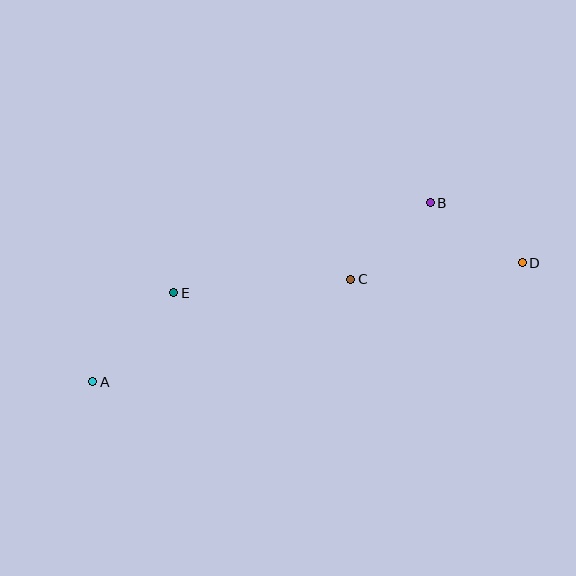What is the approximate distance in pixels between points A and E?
The distance between A and E is approximately 121 pixels.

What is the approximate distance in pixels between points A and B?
The distance between A and B is approximately 382 pixels.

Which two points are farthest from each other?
Points A and D are farthest from each other.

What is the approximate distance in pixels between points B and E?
The distance between B and E is approximately 272 pixels.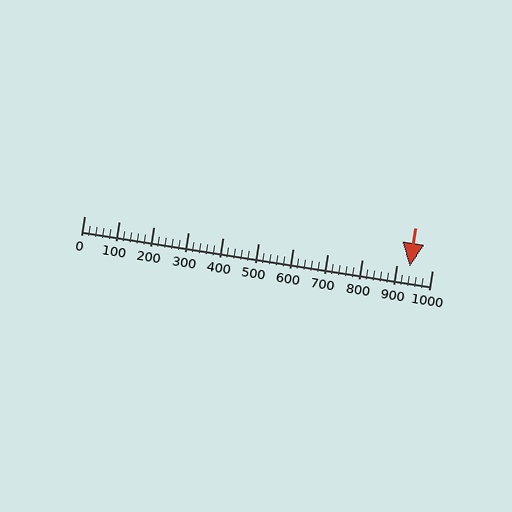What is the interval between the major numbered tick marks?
The major tick marks are spaced 100 units apart.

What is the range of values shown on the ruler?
The ruler shows values from 0 to 1000.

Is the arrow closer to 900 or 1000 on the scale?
The arrow is closer to 900.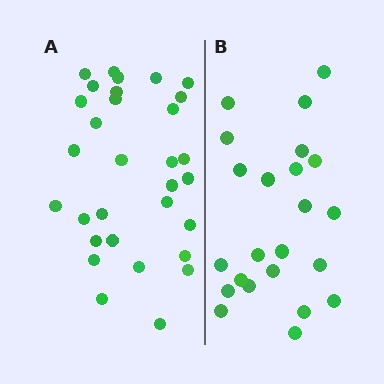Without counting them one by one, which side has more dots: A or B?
Region A (the left region) has more dots.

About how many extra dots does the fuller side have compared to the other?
Region A has roughly 8 or so more dots than region B.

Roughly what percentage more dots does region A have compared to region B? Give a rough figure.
About 35% more.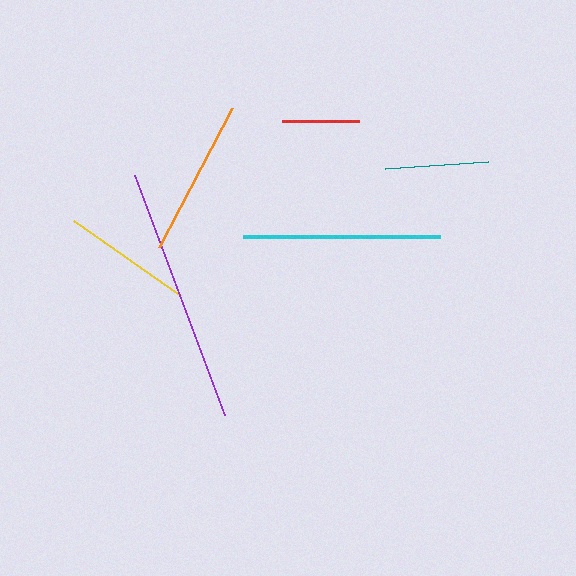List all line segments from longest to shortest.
From longest to shortest: purple, cyan, orange, yellow, teal, red.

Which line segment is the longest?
The purple line is the longest at approximately 256 pixels.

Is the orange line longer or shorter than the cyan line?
The cyan line is longer than the orange line.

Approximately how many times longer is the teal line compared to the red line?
The teal line is approximately 1.3 times the length of the red line.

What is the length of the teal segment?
The teal segment is approximately 103 pixels long.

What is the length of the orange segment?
The orange segment is approximately 156 pixels long.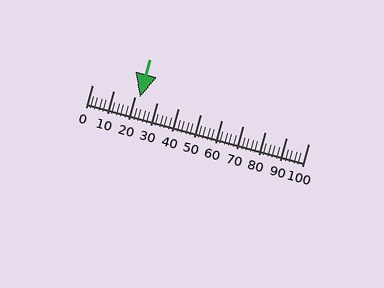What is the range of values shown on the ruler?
The ruler shows values from 0 to 100.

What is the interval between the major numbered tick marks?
The major tick marks are spaced 10 units apart.